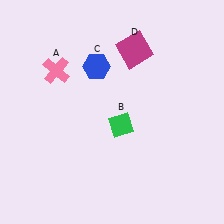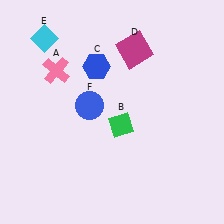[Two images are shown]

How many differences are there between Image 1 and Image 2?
There are 2 differences between the two images.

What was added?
A cyan diamond (E), a blue circle (F) were added in Image 2.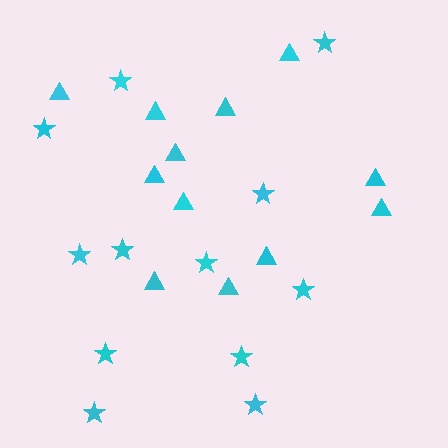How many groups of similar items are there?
There are 2 groups: one group of stars (12) and one group of triangles (12).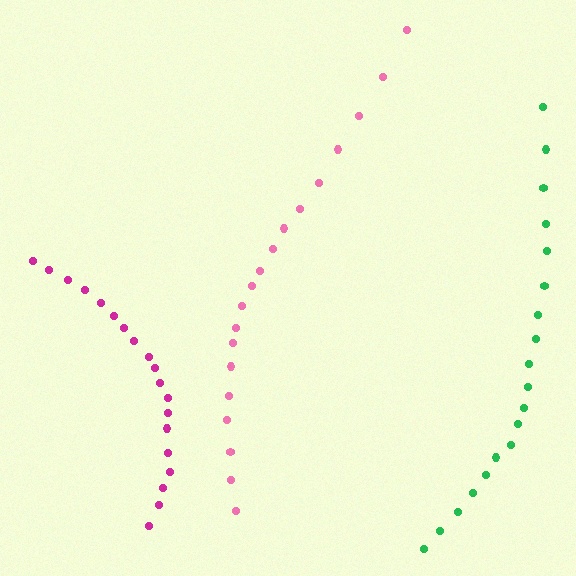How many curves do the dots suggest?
There are 3 distinct paths.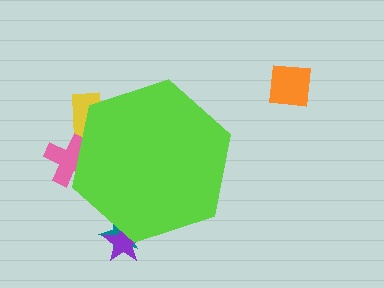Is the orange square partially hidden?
No, the orange square is fully visible.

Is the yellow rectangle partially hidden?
Yes, the yellow rectangle is partially hidden behind the lime hexagon.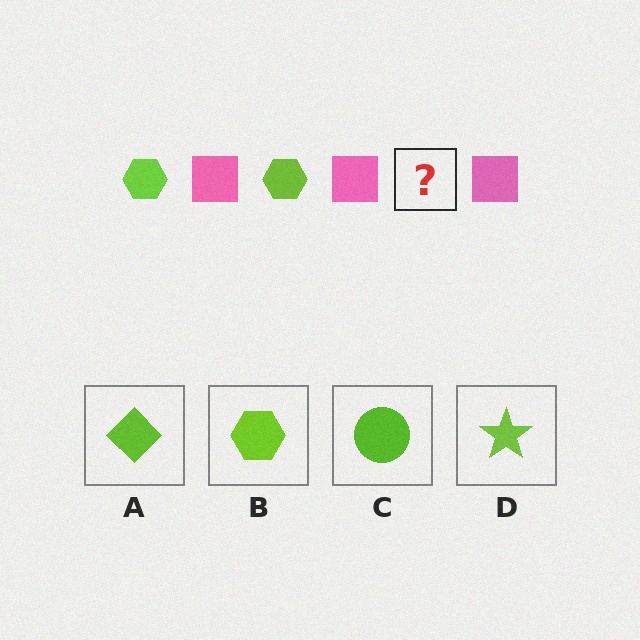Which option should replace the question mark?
Option B.